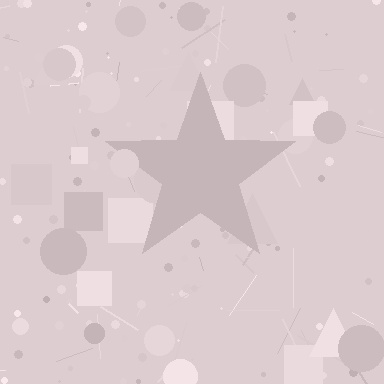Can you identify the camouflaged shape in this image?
The camouflaged shape is a star.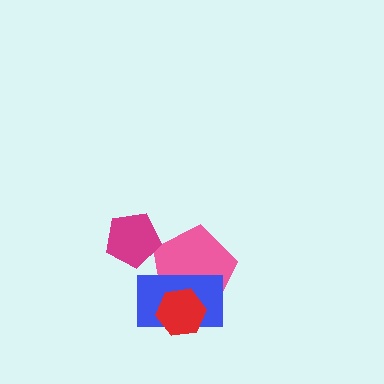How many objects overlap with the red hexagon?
2 objects overlap with the red hexagon.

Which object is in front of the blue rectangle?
The red hexagon is in front of the blue rectangle.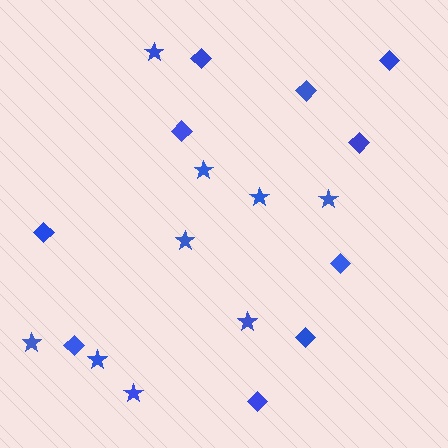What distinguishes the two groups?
There are 2 groups: one group of diamonds (10) and one group of stars (9).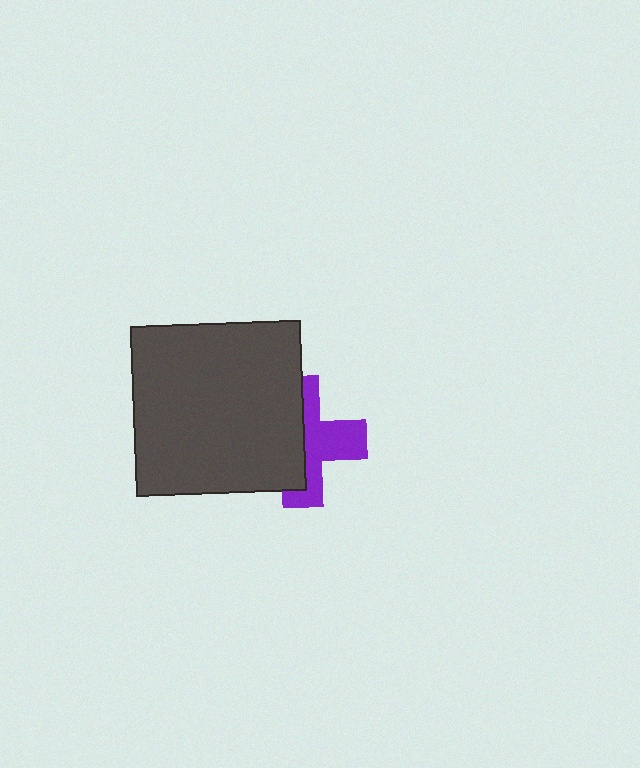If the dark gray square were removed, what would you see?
You would see the complete purple cross.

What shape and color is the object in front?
The object in front is a dark gray square.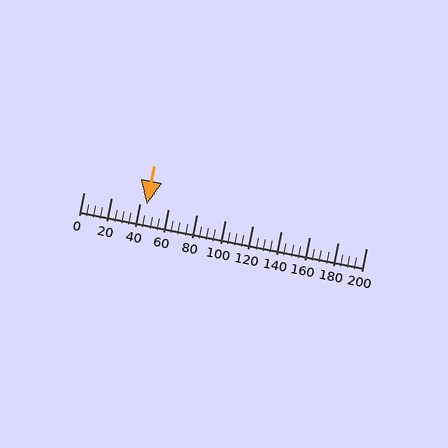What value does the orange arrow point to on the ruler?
The orange arrow points to approximately 44.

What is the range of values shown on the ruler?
The ruler shows values from 0 to 200.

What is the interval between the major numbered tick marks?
The major tick marks are spaced 20 units apart.